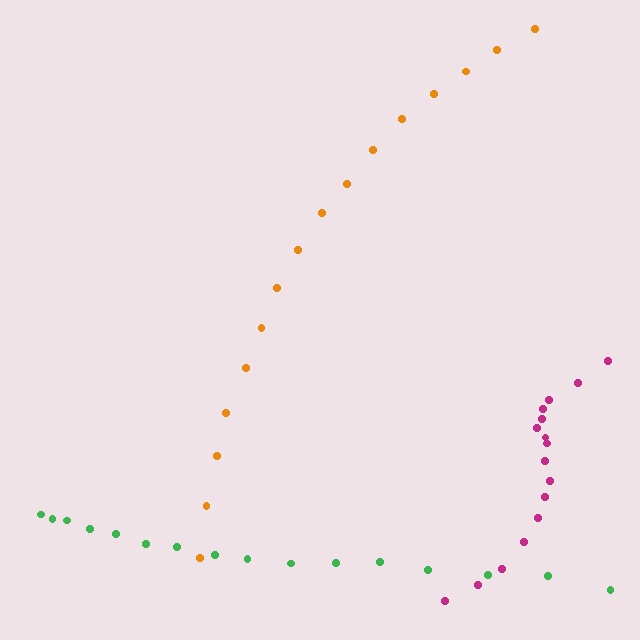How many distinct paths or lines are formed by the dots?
There are 3 distinct paths.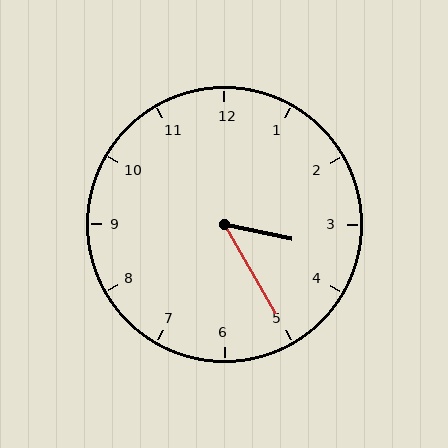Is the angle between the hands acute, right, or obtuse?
It is acute.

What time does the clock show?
3:25.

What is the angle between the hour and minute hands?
Approximately 48 degrees.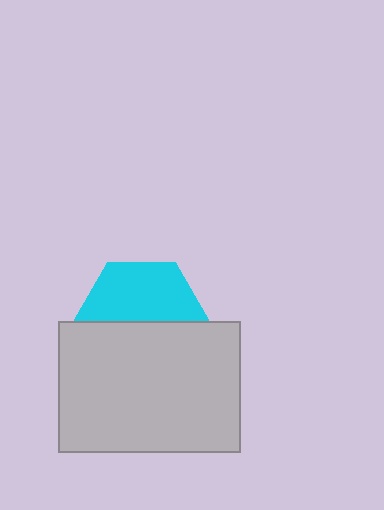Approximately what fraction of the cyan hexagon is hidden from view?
Roughly 50% of the cyan hexagon is hidden behind the light gray rectangle.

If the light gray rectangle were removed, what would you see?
You would see the complete cyan hexagon.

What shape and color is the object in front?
The object in front is a light gray rectangle.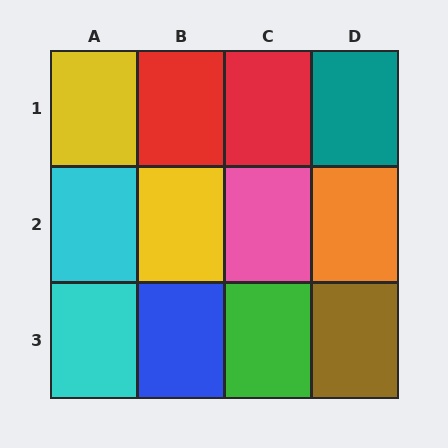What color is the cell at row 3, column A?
Cyan.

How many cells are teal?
1 cell is teal.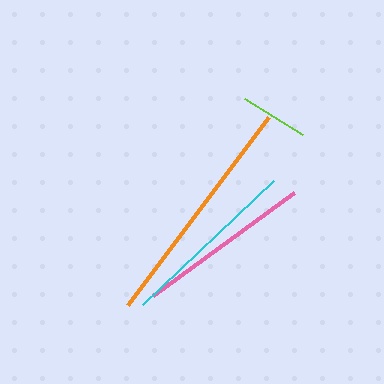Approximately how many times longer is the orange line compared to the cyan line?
The orange line is approximately 1.3 times the length of the cyan line.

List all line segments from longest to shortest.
From longest to shortest: orange, cyan, pink, lime.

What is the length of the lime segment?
The lime segment is approximately 68 pixels long.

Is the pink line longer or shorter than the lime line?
The pink line is longer than the lime line.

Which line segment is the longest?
The orange line is the longest at approximately 235 pixels.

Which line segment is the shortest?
The lime line is the shortest at approximately 68 pixels.